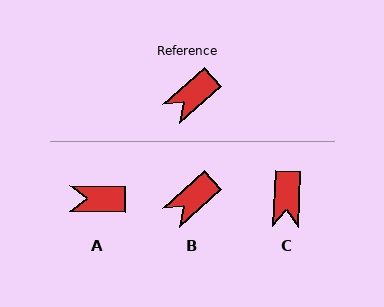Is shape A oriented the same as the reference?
No, it is off by about 43 degrees.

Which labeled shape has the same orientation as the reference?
B.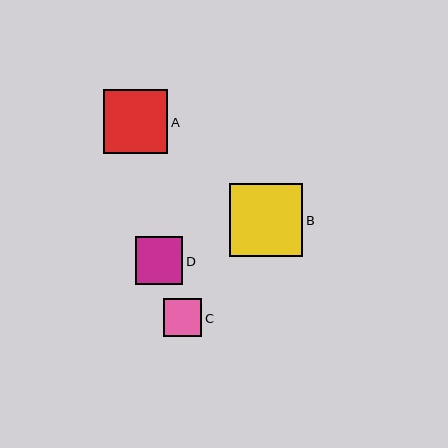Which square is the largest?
Square B is the largest with a size of approximately 73 pixels.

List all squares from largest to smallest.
From largest to smallest: B, A, D, C.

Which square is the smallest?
Square C is the smallest with a size of approximately 38 pixels.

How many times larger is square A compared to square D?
Square A is approximately 1.3 times the size of square D.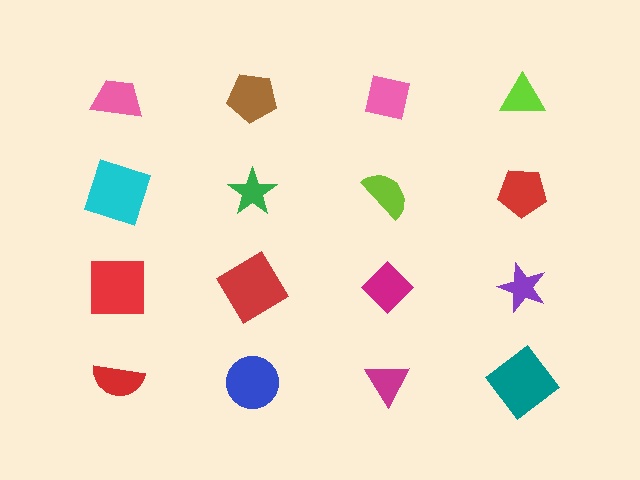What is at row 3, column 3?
A magenta diamond.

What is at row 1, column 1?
A pink trapezoid.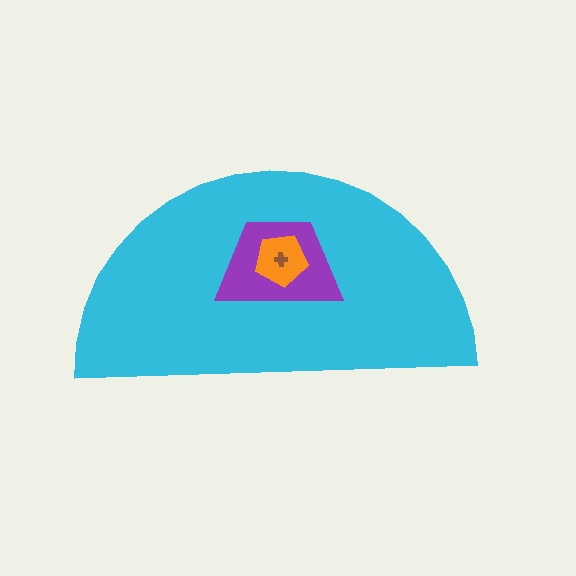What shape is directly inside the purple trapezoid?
The orange pentagon.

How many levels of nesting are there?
4.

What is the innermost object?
The brown cross.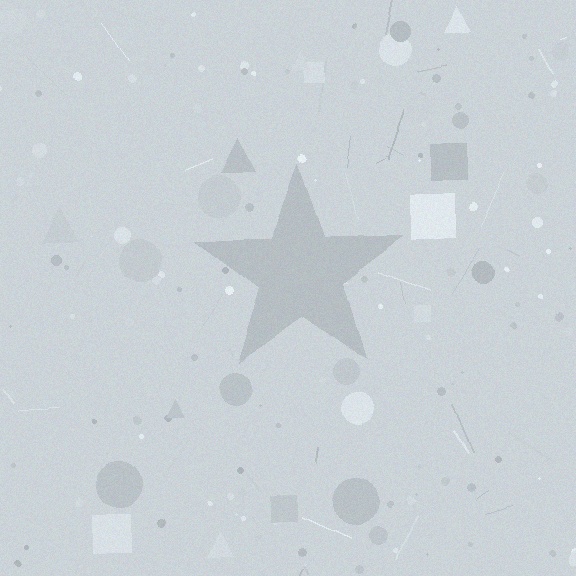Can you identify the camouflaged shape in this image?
The camouflaged shape is a star.